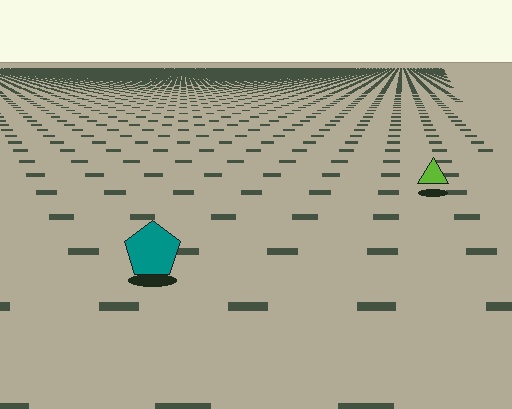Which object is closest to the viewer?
The teal pentagon is closest. The texture marks near it are larger and more spread out.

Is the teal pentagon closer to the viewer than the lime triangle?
Yes. The teal pentagon is closer — you can tell from the texture gradient: the ground texture is coarser near it.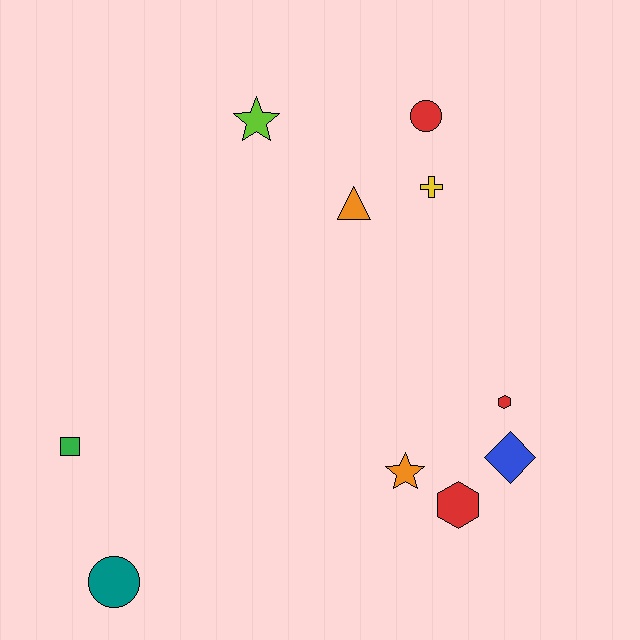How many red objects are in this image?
There are 3 red objects.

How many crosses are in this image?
There is 1 cross.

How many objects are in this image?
There are 10 objects.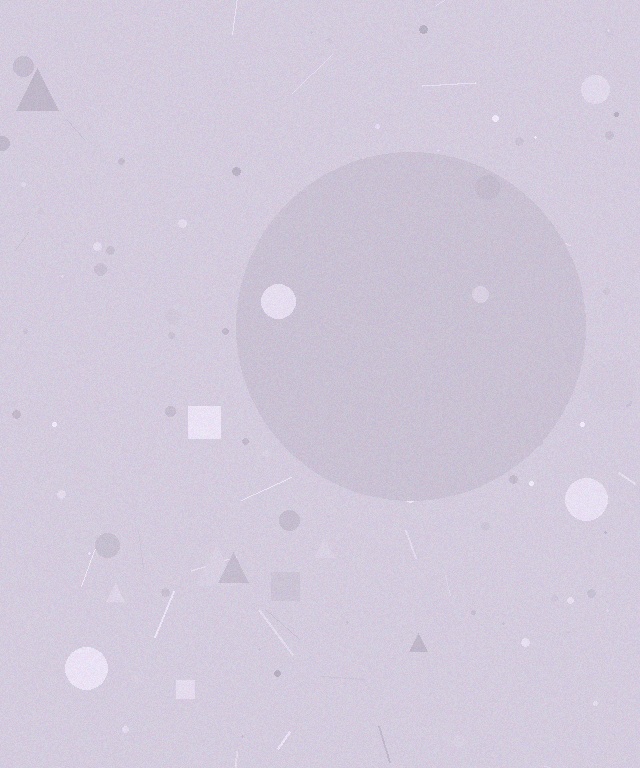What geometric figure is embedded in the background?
A circle is embedded in the background.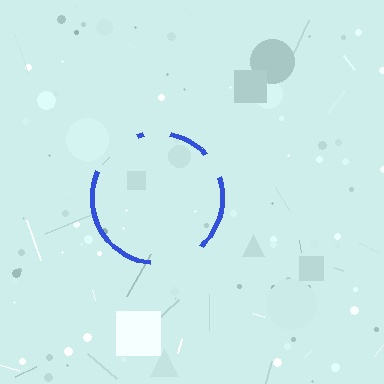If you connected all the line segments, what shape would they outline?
They would outline a circle.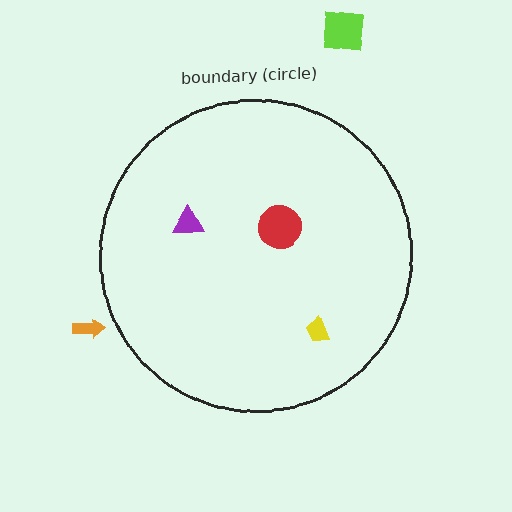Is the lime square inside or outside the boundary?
Outside.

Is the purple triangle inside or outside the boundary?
Inside.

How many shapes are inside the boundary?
3 inside, 2 outside.